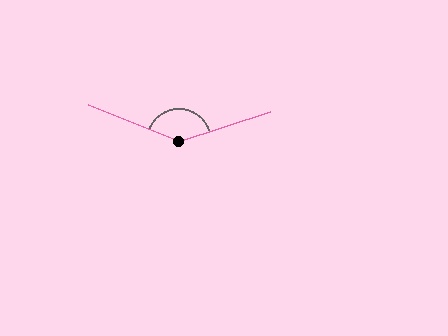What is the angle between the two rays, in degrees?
Approximately 140 degrees.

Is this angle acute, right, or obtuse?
It is obtuse.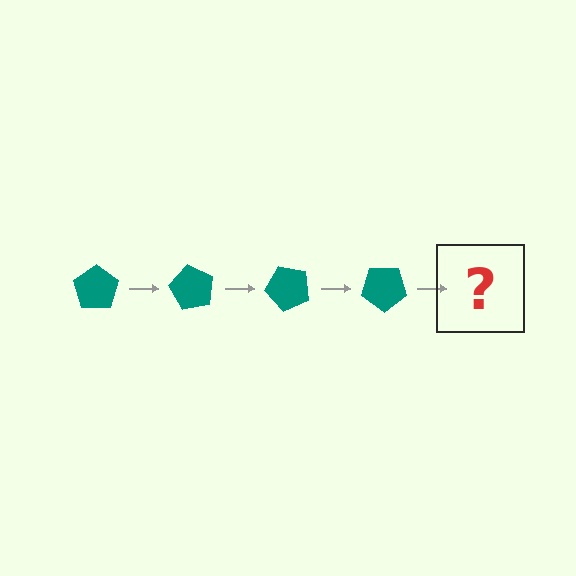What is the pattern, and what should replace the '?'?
The pattern is that the pentagon rotates 60 degrees each step. The '?' should be a teal pentagon rotated 240 degrees.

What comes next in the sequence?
The next element should be a teal pentagon rotated 240 degrees.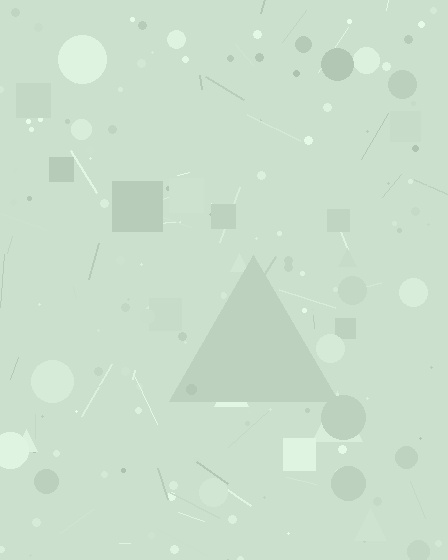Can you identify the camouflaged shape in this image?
The camouflaged shape is a triangle.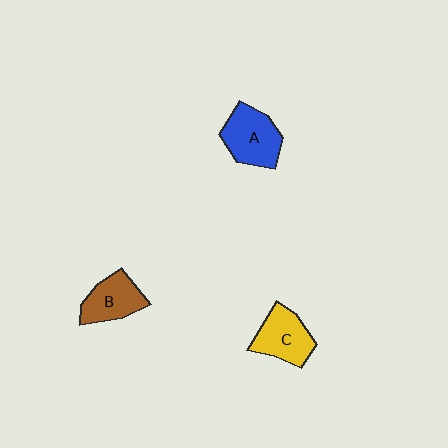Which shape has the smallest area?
Shape B (brown).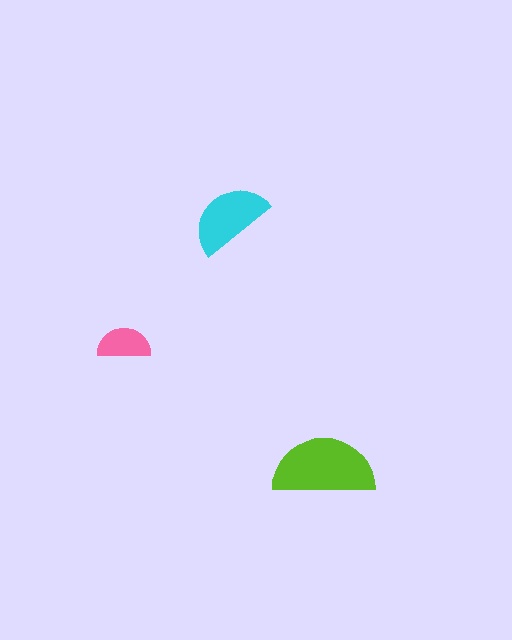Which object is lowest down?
The lime semicircle is bottommost.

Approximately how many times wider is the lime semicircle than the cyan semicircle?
About 1.5 times wider.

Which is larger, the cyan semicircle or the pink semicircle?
The cyan one.